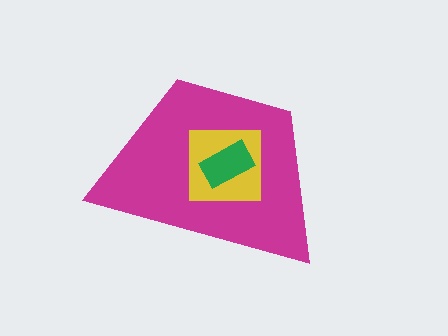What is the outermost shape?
The magenta trapezoid.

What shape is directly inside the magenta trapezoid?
The yellow square.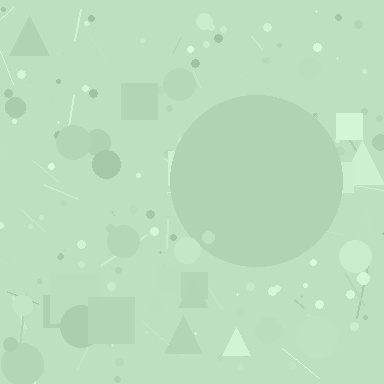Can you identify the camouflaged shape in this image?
The camouflaged shape is a circle.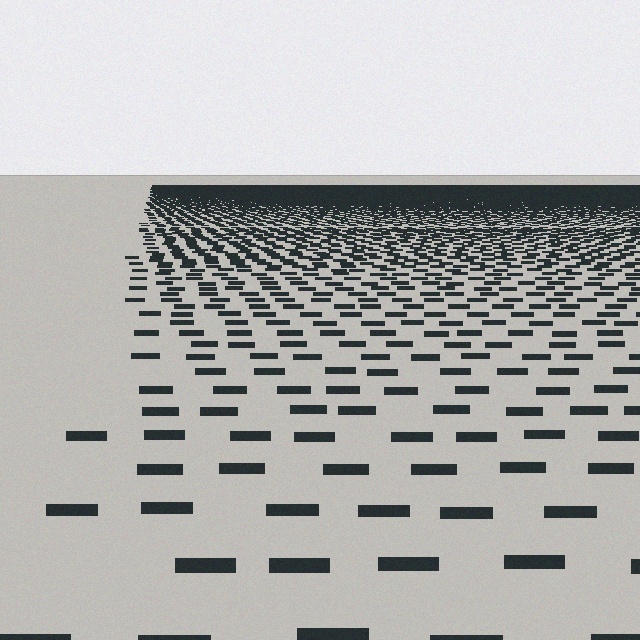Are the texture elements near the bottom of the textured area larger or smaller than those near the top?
Larger. Near the bottom, elements are closer to the viewer and appear at a bigger on-screen size.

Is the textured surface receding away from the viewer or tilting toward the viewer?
The surface is receding away from the viewer. Texture elements get smaller and denser toward the top.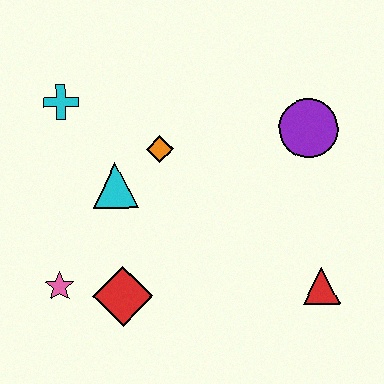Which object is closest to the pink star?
The red diamond is closest to the pink star.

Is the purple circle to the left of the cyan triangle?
No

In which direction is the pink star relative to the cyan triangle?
The pink star is below the cyan triangle.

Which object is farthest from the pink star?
The purple circle is farthest from the pink star.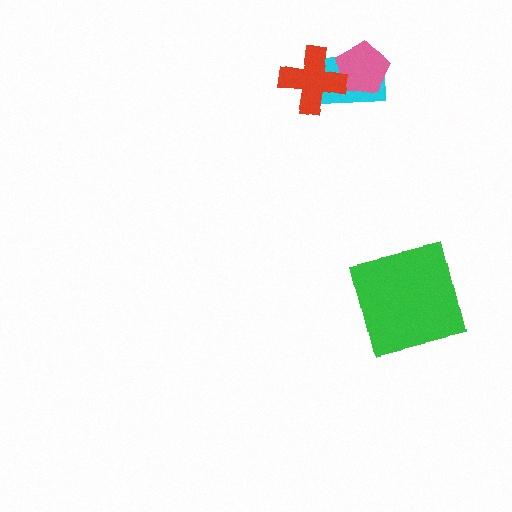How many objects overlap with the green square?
0 objects overlap with the green square.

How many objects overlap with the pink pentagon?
2 objects overlap with the pink pentagon.